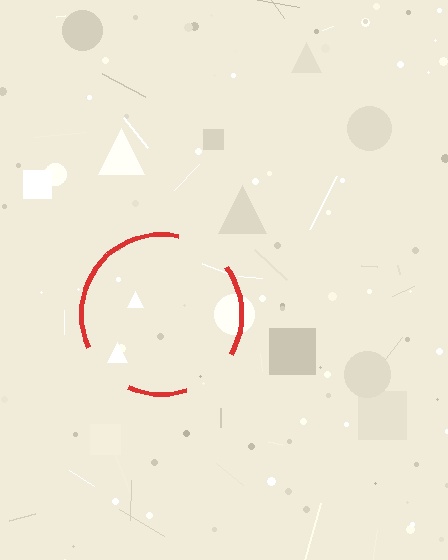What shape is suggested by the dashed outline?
The dashed outline suggests a circle.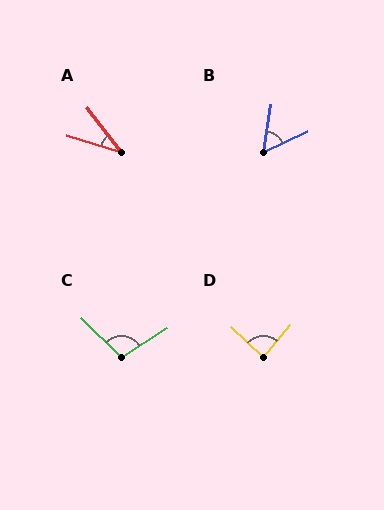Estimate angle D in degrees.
Approximately 86 degrees.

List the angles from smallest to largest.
A (36°), B (56°), D (86°), C (103°).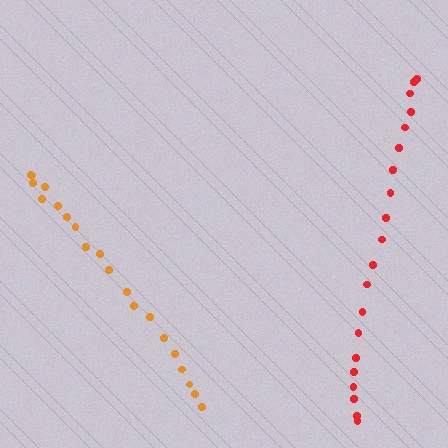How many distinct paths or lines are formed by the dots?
There are 2 distinct paths.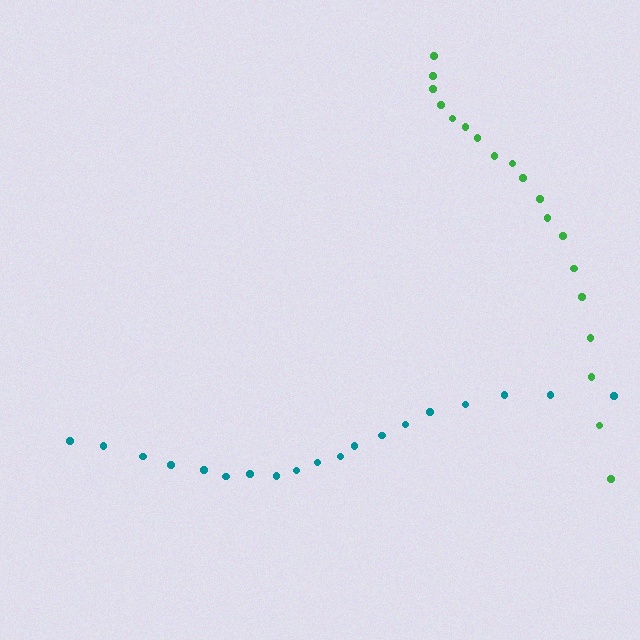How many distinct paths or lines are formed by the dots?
There are 2 distinct paths.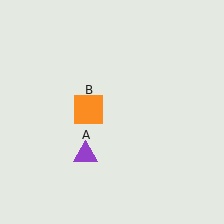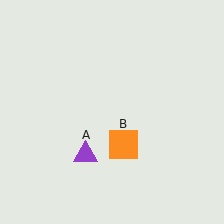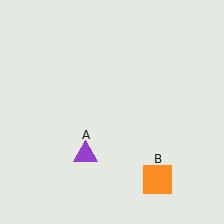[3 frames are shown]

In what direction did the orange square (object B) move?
The orange square (object B) moved down and to the right.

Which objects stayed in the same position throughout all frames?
Purple triangle (object A) remained stationary.